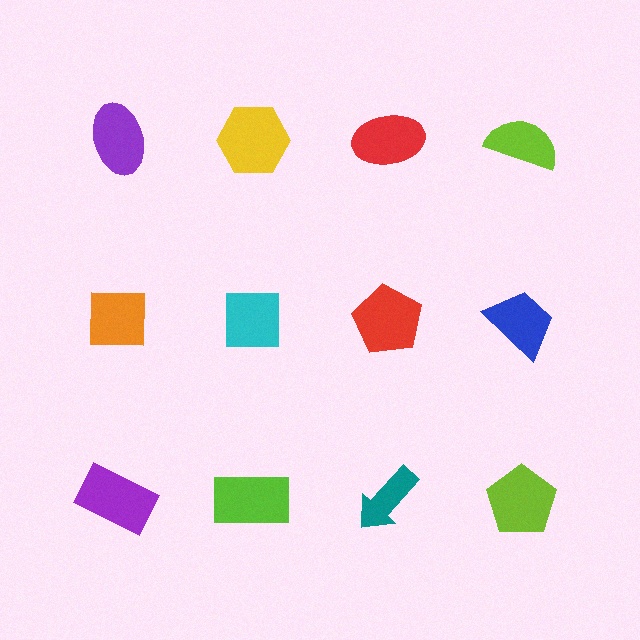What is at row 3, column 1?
A purple rectangle.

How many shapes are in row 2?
4 shapes.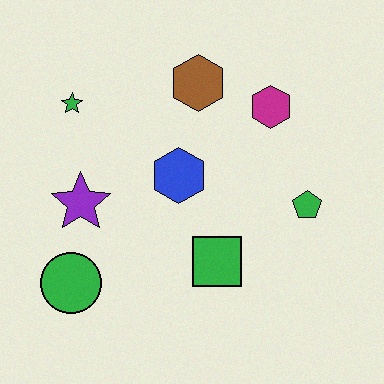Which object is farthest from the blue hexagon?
The green circle is farthest from the blue hexagon.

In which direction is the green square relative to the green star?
The green square is below the green star.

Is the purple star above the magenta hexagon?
No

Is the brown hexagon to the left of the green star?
No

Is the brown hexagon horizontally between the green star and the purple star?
No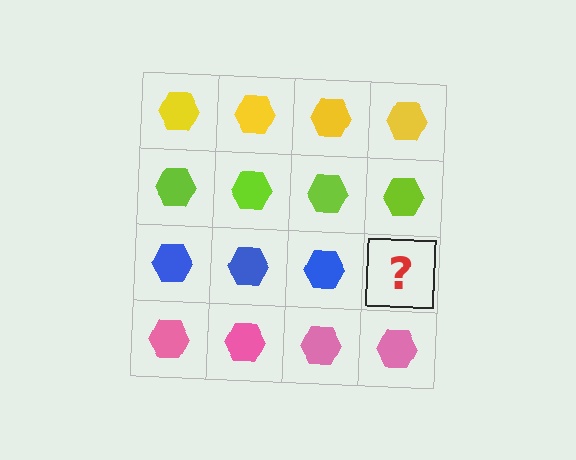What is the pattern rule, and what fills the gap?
The rule is that each row has a consistent color. The gap should be filled with a blue hexagon.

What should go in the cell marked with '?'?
The missing cell should contain a blue hexagon.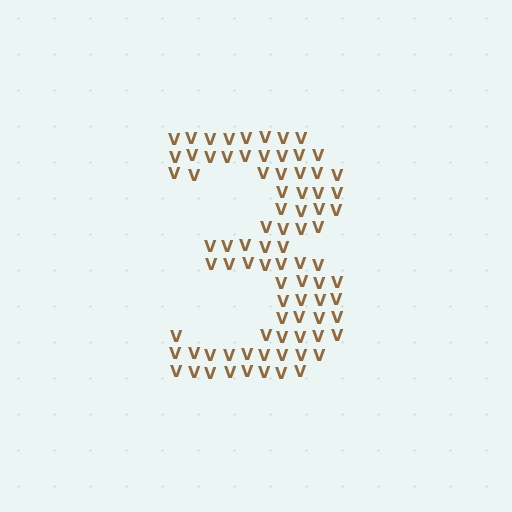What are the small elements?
The small elements are letter V's.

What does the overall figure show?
The overall figure shows the digit 3.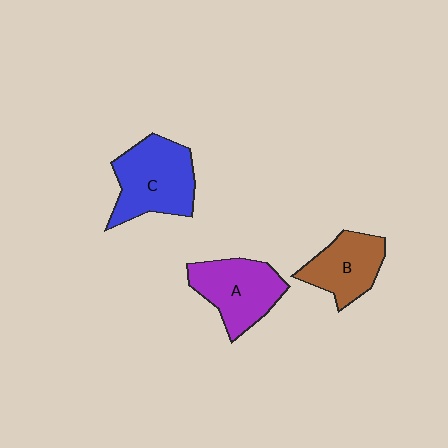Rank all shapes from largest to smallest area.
From largest to smallest: C (blue), A (purple), B (brown).